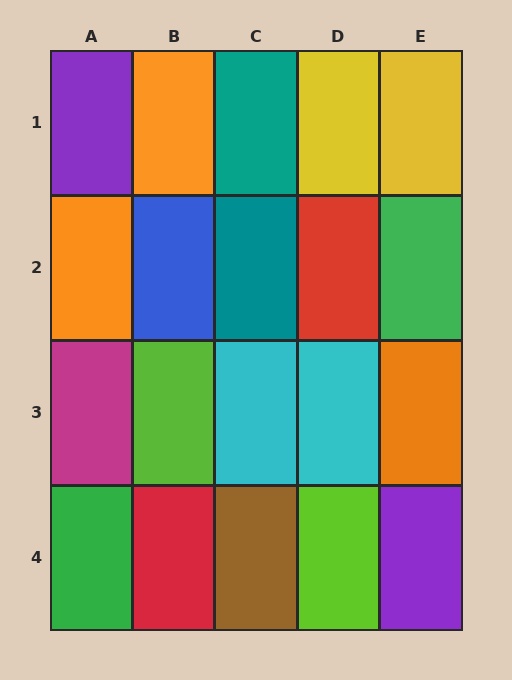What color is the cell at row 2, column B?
Blue.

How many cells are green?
2 cells are green.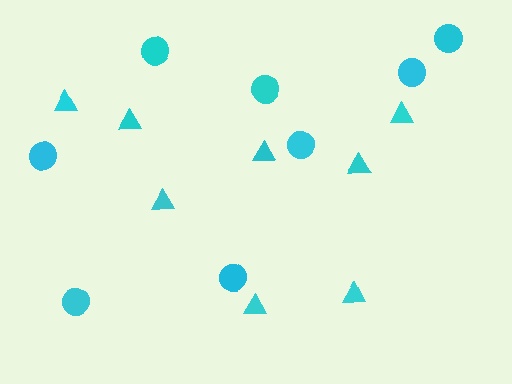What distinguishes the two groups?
There are 2 groups: one group of triangles (8) and one group of circles (8).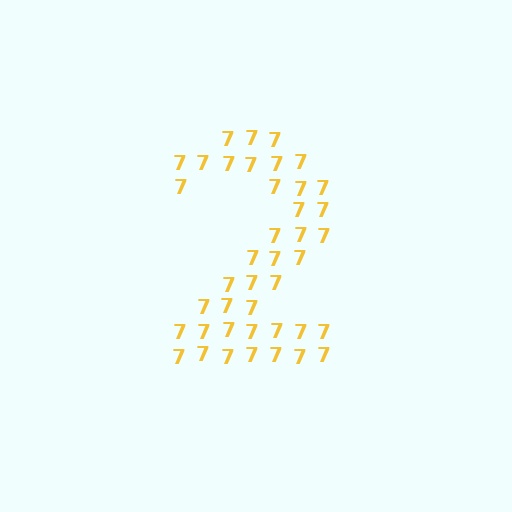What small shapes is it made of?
It is made of small digit 7's.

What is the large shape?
The large shape is the digit 2.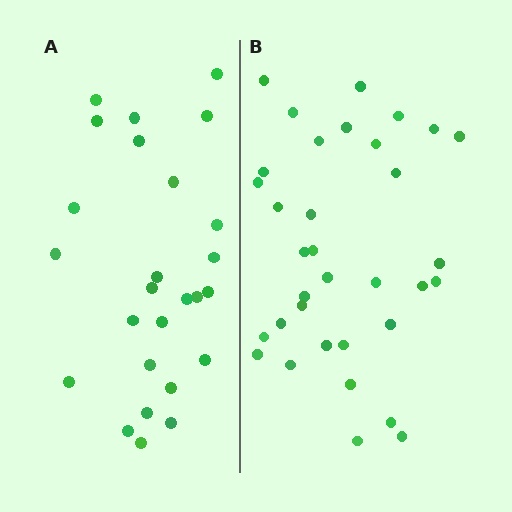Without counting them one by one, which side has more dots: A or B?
Region B (the right region) has more dots.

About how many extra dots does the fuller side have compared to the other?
Region B has roughly 8 or so more dots than region A.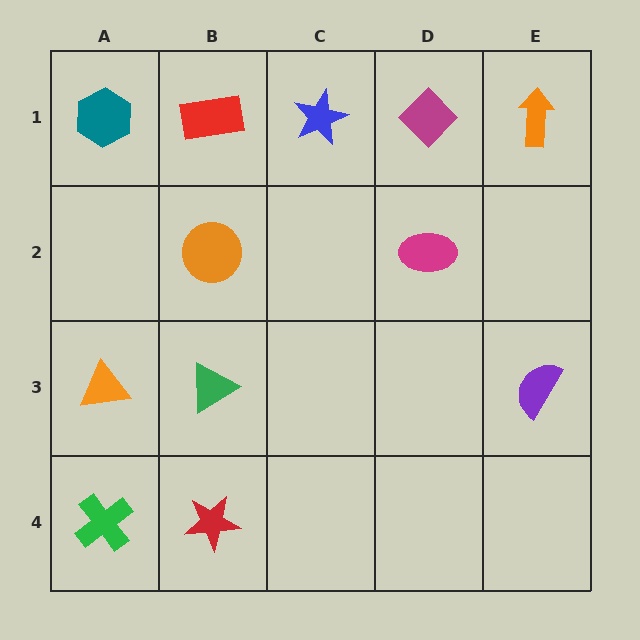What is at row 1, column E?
An orange arrow.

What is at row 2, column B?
An orange circle.